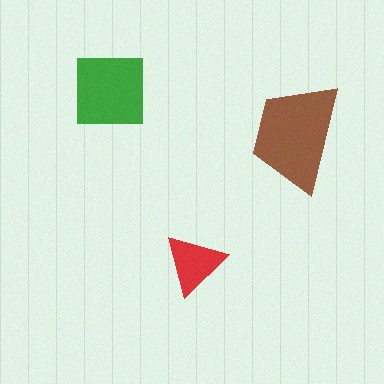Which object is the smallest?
The red triangle.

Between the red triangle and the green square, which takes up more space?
The green square.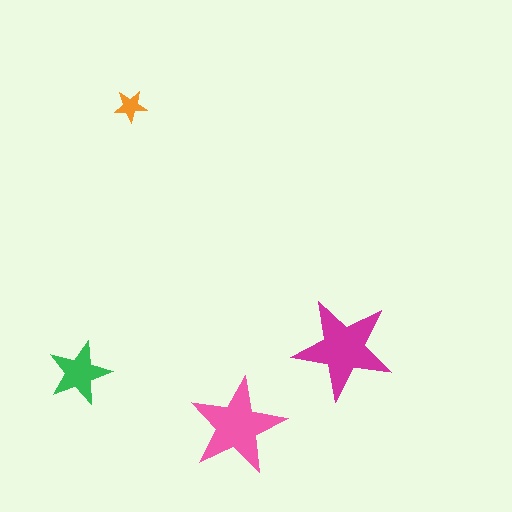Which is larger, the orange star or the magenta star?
The magenta one.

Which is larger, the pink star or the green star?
The pink one.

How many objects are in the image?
There are 4 objects in the image.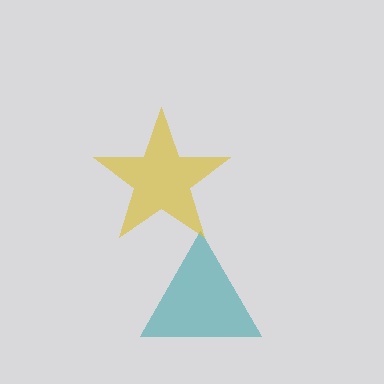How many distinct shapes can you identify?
There are 2 distinct shapes: a teal triangle, a yellow star.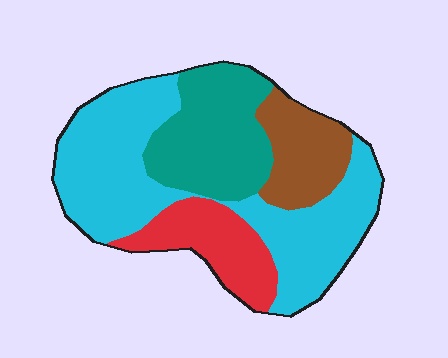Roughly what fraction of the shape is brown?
Brown takes up less than a sixth of the shape.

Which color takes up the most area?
Cyan, at roughly 45%.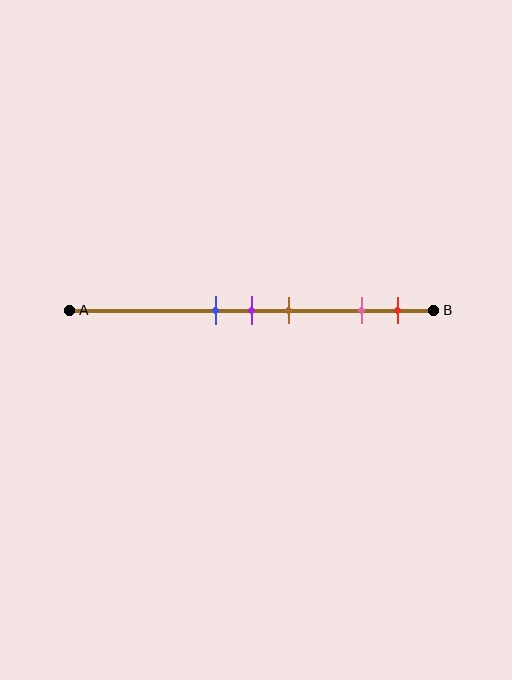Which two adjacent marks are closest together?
The blue and purple marks are the closest adjacent pair.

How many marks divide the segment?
There are 5 marks dividing the segment.